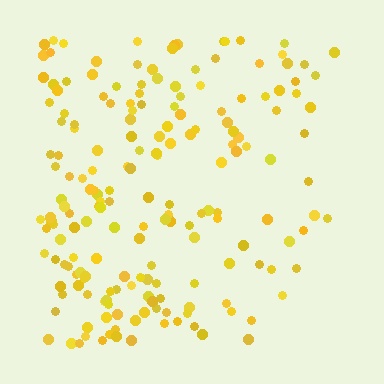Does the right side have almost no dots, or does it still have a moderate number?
Still a moderate number, just noticeably fewer than the left.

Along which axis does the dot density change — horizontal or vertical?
Horizontal.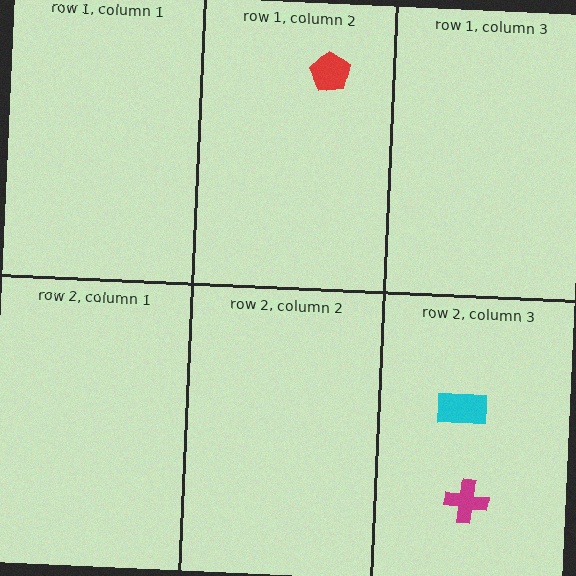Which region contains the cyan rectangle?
The row 2, column 3 region.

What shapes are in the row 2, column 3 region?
The magenta cross, the cyan rectangle.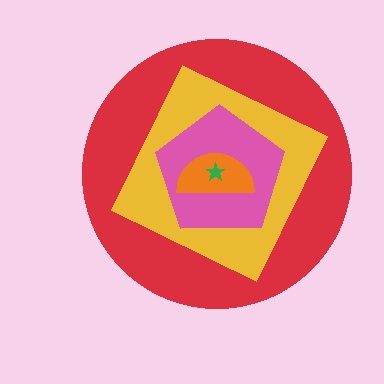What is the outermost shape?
The red circle.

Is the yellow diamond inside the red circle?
Yes.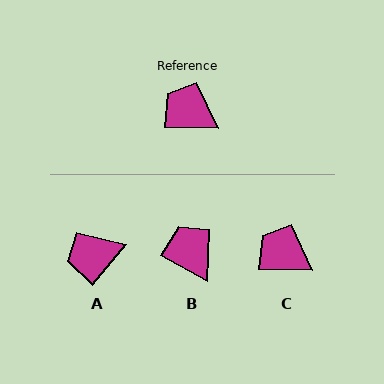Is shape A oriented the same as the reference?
No, it is off by about 52 degrees.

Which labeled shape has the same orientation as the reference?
C.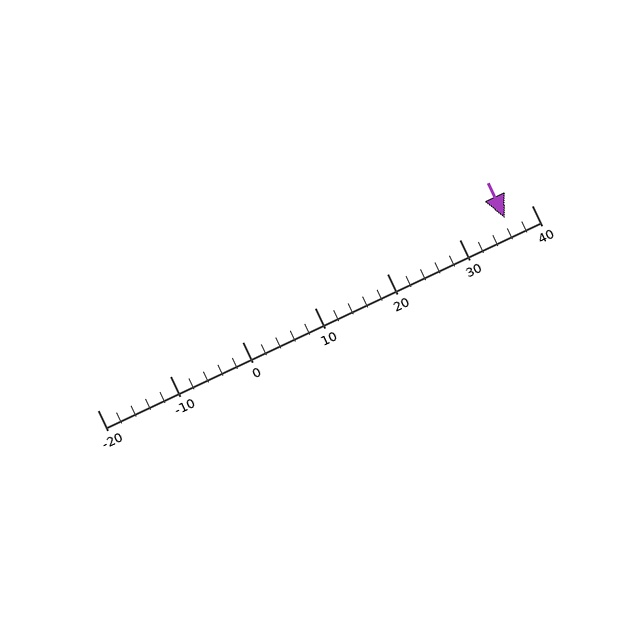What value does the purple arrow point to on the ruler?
The purple arrow points to approximately 36.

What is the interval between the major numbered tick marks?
The major tick marks are spaced 10 units apart.